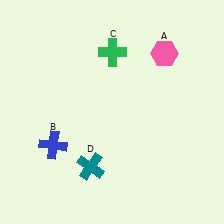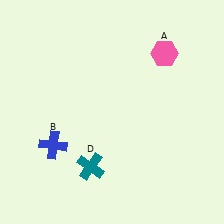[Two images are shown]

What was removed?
The green cross (C) was removed in Image 2.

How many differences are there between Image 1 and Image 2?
There is 1 difference between the two images.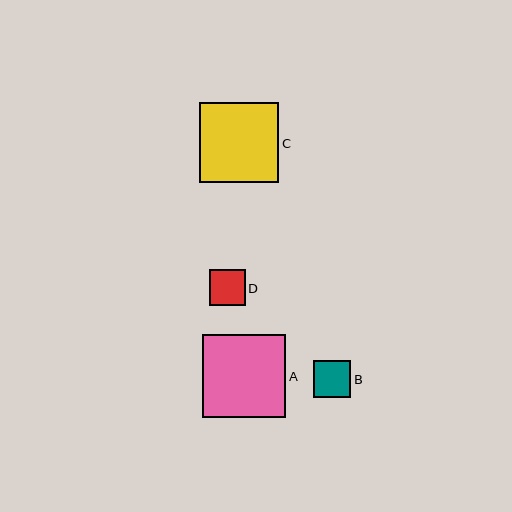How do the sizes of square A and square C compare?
Square A and square C are approximately the same size.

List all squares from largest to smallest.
From largest to smallest: A, C, B, D.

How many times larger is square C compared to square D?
Square C is approximately 2.2 times the size of square D.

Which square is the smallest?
Square D is the smallest with a size of approximately 36 pixels.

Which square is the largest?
Square A is the largest with a size of approximately 83 pixels.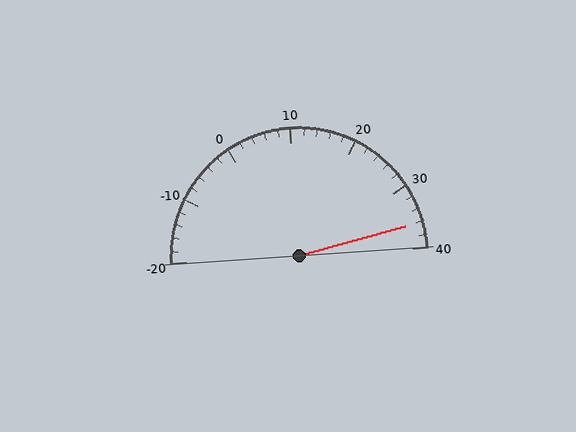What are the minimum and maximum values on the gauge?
The gauge ranges from -20 to 40.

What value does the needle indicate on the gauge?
The needle indicates approximately 36.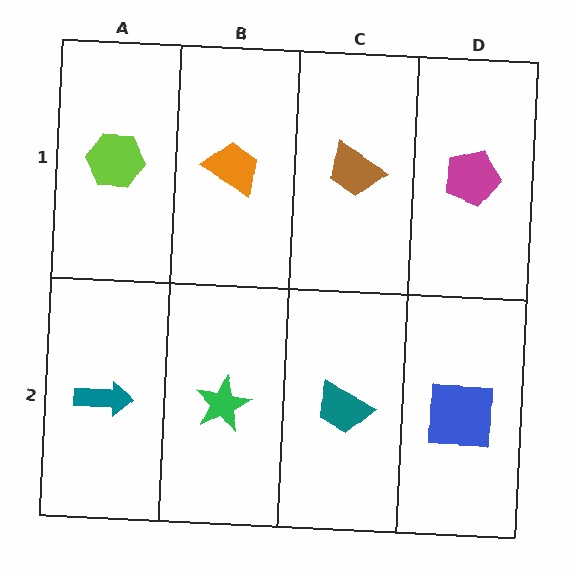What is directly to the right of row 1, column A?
An orange trapezoid.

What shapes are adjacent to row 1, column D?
A blue square (row 2, column D), a brown trapezoid (row 1, column C).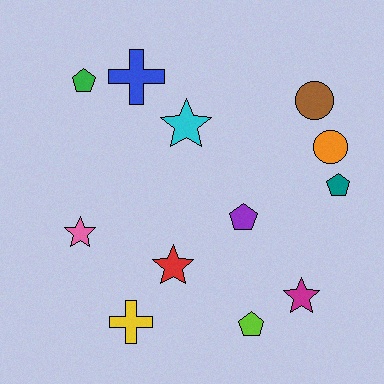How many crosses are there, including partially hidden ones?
There are 2 crosses.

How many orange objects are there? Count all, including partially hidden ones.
There is 1 orange object.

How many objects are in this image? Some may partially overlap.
There are 12 objects.